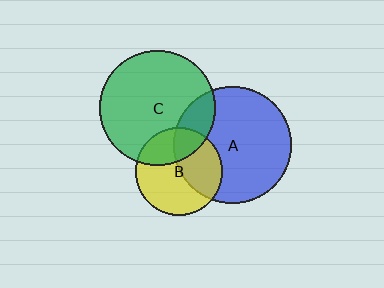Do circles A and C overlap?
Yes.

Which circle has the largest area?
Circle A (blue).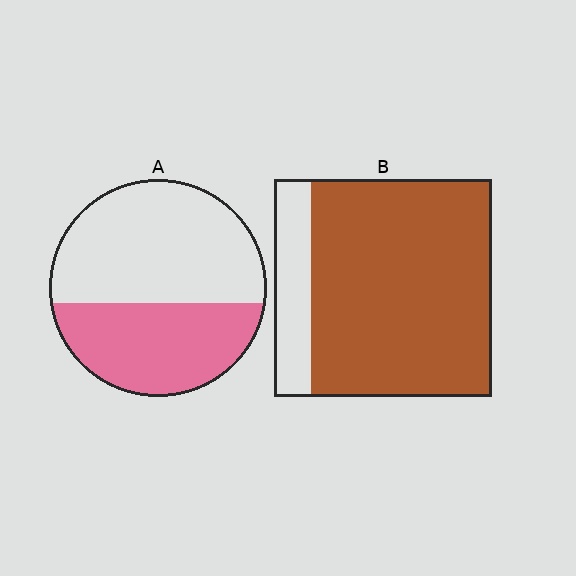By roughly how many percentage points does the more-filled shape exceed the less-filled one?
By roughly 40 percentage points (B over A).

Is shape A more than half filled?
No.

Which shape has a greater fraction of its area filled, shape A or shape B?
Shape B.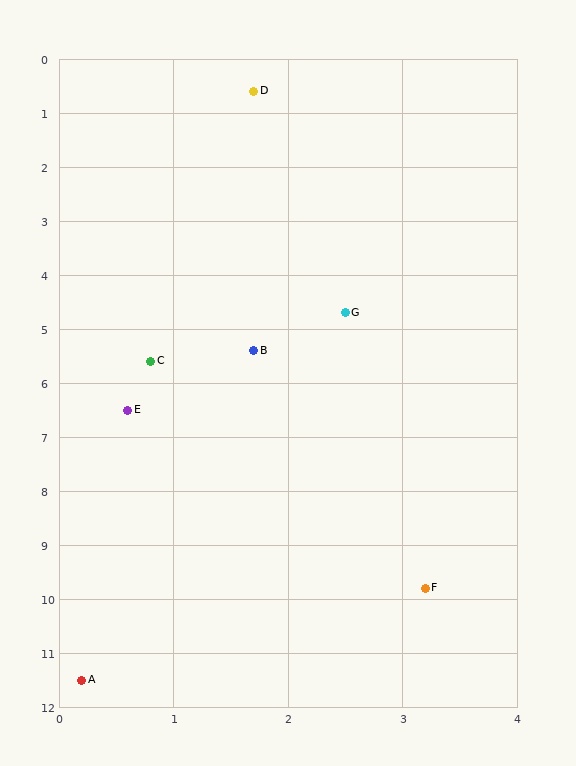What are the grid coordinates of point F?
Point F is at approximately (3.2, 9.8).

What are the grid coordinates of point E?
Point E is at approximately (0.6, 6.5).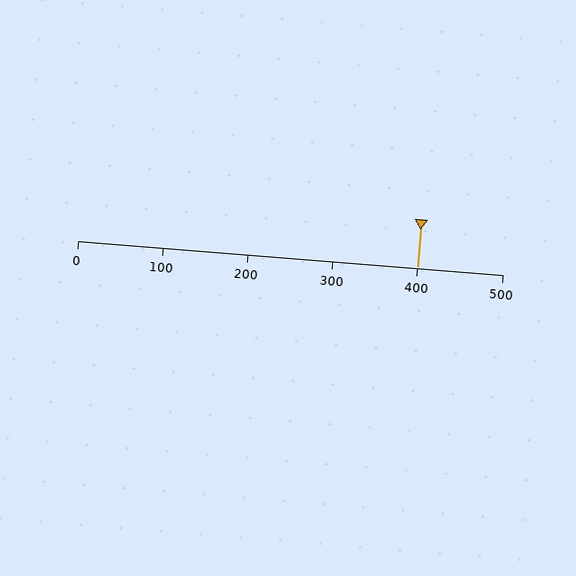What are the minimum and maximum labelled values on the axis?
The axis runs from 0 to 500.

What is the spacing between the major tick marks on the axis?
The major ticks are spaced 100 apart.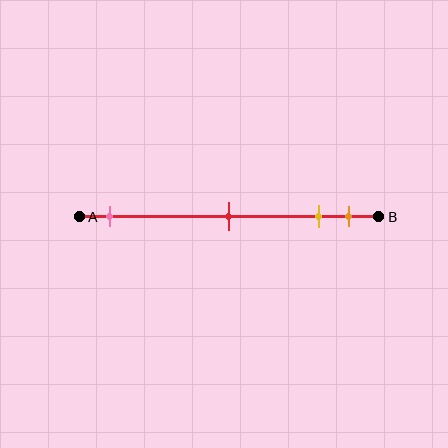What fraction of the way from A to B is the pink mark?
The pink mark is approximately 10% (0.1) of the way from A to B.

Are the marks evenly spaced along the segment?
No, the marks are not evenly spaced.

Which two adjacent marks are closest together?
The yellow and orange marks are the closest adjacent pair.